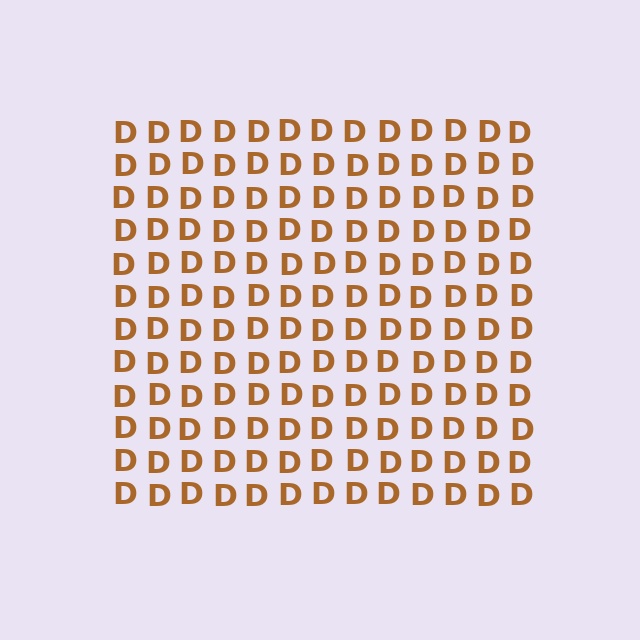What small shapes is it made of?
It is made of small letter D's.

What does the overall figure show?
The overall figure shows a square.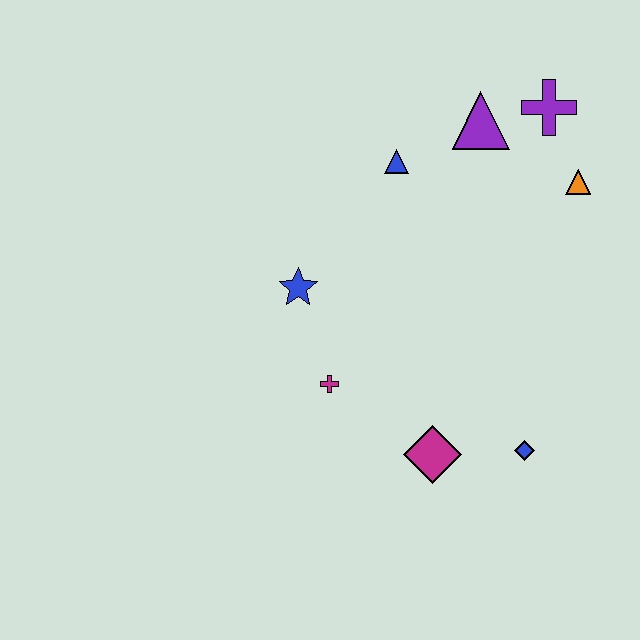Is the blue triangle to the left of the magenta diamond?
Yes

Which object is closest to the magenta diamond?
The blue diamond is closest to the magenta diamond.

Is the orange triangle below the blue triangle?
Yes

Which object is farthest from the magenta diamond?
The purple cross is farthest from the magenta diamond.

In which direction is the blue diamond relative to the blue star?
The blue diamond is to the right of the blue star.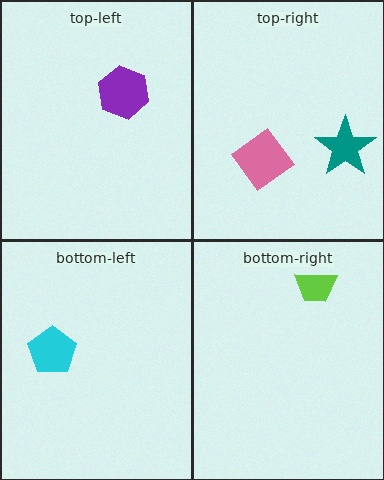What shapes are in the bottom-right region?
The lime trapezoid.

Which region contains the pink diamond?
The top-right region.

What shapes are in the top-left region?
The purple hexagon.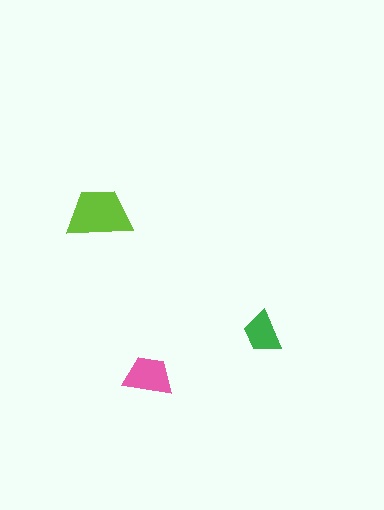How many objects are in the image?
There are 3 objects in the image.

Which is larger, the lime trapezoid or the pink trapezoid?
The lime one.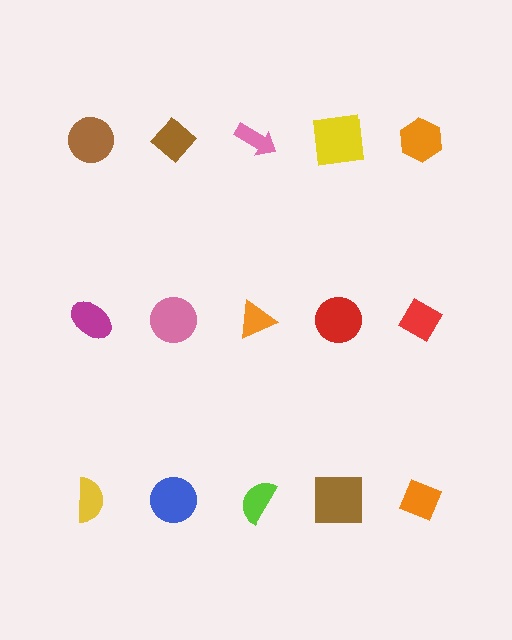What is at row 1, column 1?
A brown circle.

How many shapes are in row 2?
5 shapes.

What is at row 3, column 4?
A brown square.